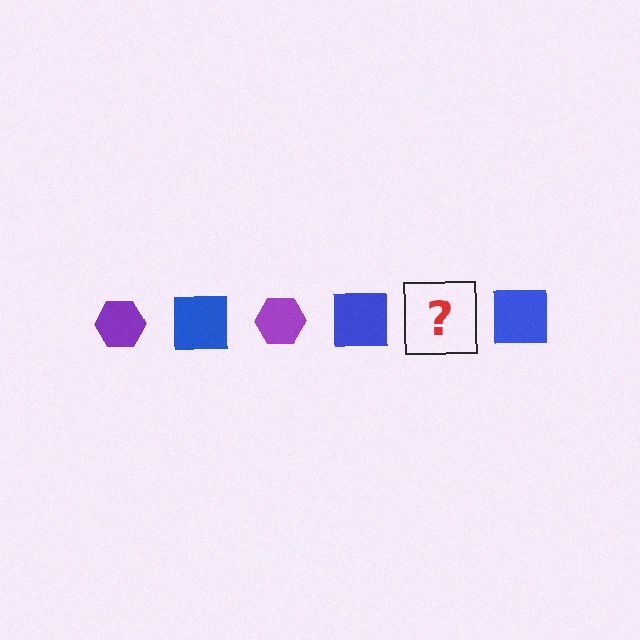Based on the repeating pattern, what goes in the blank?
The blank should be a purple hexagon.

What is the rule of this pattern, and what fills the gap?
The rule is that the pattern alternates between purple hexagon and blue square. The gap should be filled with a purple hexagon.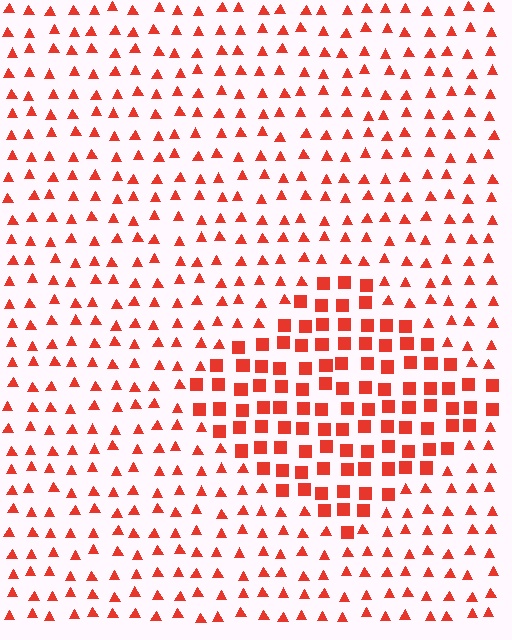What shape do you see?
I see a diamond.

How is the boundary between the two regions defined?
The boundary is defined by a change in element shape: squares inside vs. triangles outside. All elements share the same color and spacing.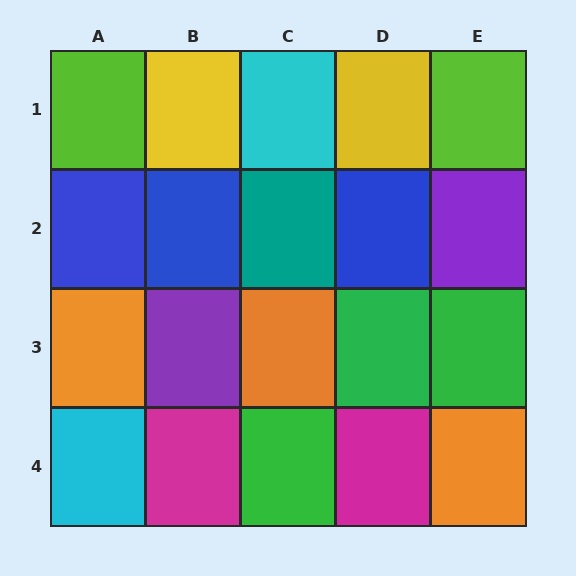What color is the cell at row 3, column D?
Green.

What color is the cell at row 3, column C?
Orange.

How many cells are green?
3 cells are green.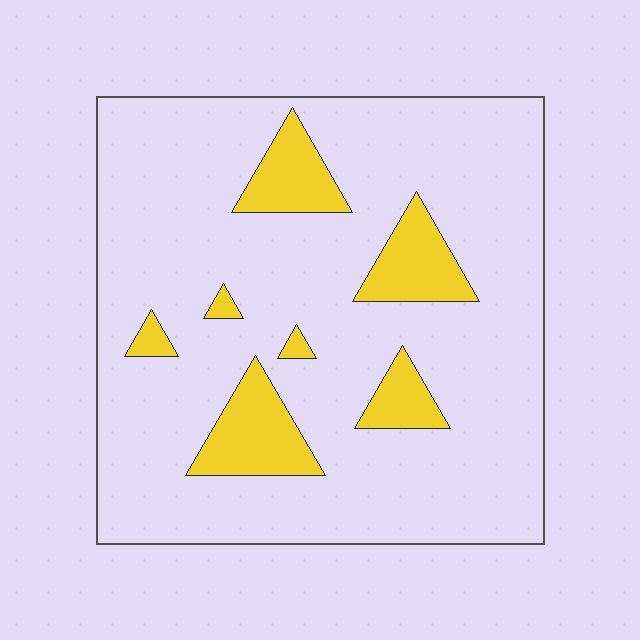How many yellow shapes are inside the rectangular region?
7.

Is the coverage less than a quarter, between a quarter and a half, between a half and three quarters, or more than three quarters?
Less than a quarter.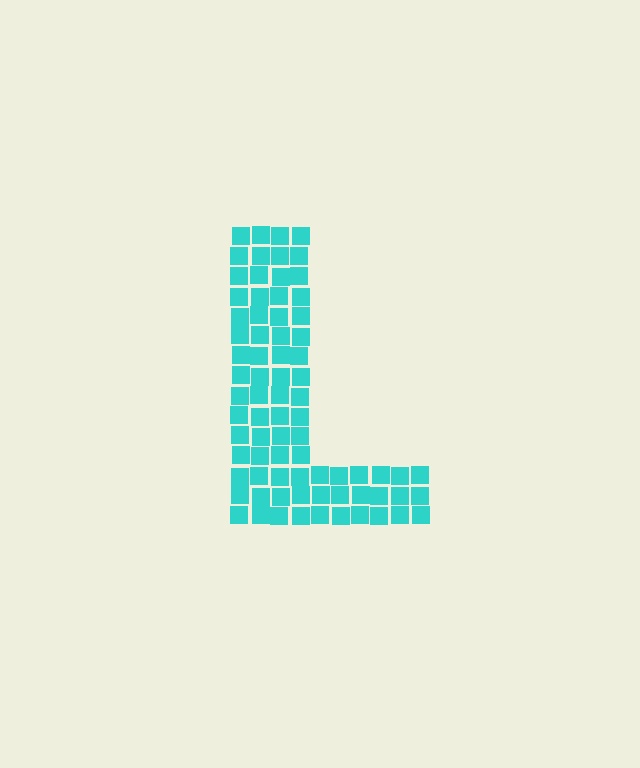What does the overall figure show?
The overall figure shows the letter L.